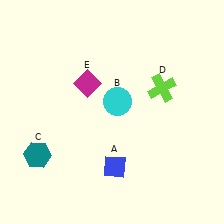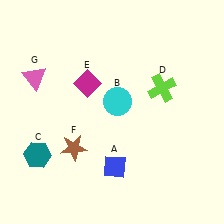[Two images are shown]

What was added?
A brown star (F), a pink triangle (G) were added in Image 2.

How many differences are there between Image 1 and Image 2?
There are 2 differences between the two images.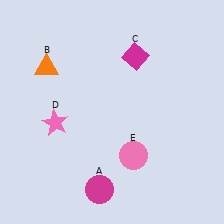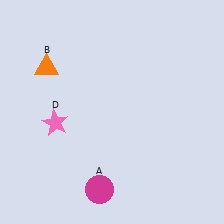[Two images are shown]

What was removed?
The pink circle (E), the magenta diamond (C) were removed in Image 2.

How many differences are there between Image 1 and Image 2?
There are 2 differences between the two images.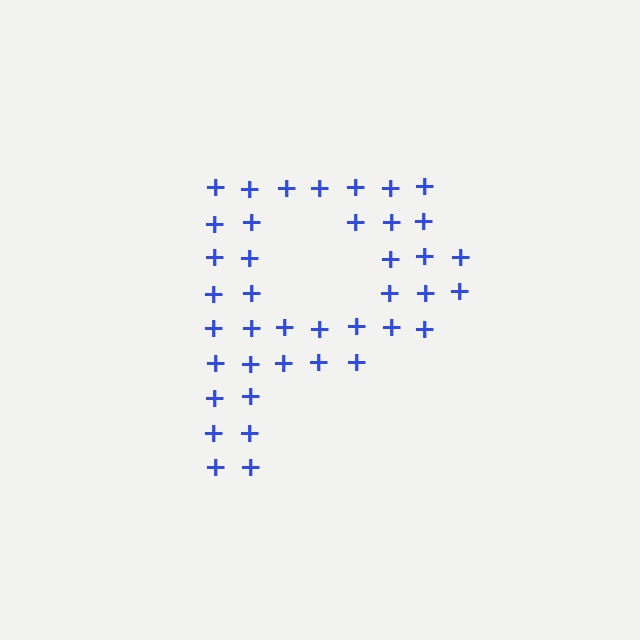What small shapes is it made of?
It is made of small plus signs.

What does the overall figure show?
The overall figure shows the letter P.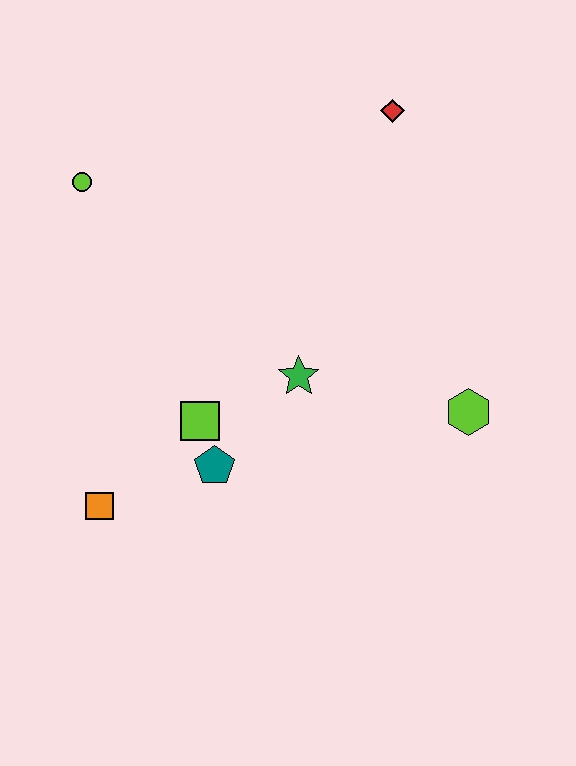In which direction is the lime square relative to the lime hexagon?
The lime square is to the left of the lime hexagon.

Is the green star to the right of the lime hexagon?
No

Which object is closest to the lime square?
The teal pentagon is closest to the lime square.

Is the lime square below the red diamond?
Yes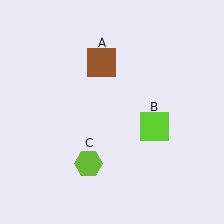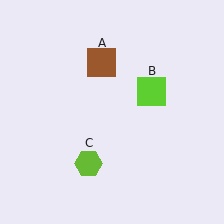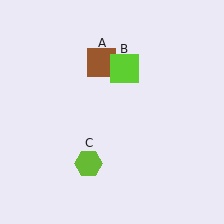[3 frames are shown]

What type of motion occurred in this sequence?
The lime square (object B) rotated counterclockwise around the center of the scene.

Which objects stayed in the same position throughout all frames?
Brown square (object A) and lime hexagon (object C) remained stationary.